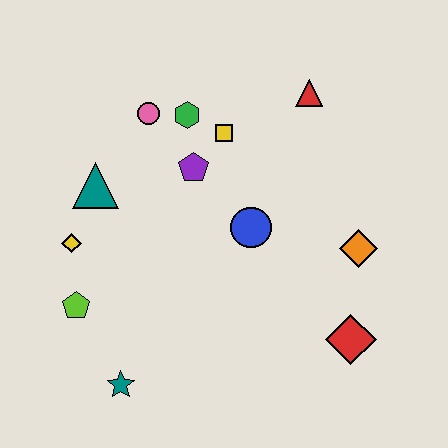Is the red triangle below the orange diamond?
No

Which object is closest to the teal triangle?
The yellow diamond is closest to the teal triangle.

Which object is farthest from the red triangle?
The teal star is farthest from the red triangle.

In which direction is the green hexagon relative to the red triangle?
The green hexagon is to the left of the red triangle.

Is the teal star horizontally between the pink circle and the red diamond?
No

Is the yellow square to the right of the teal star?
Yes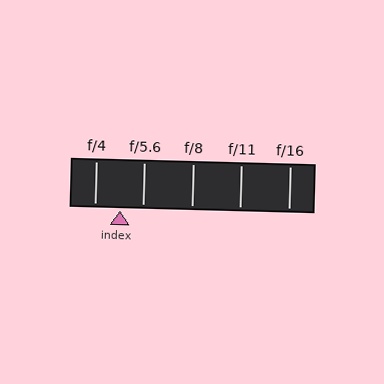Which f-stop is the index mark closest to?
The index mark is closest to f/5.6.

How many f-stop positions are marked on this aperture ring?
There are 5 f-stop positions marked.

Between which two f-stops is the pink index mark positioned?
The index mark is between f/4 and f/5.6.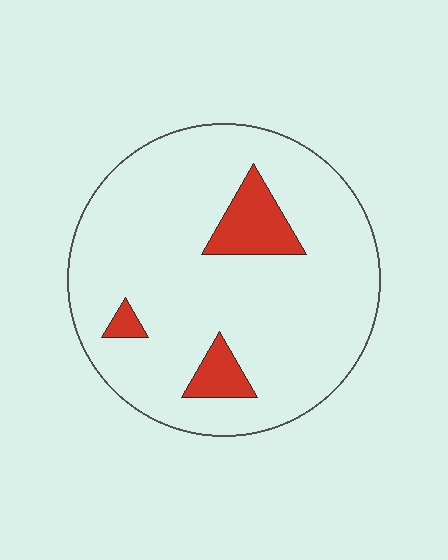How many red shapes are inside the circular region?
3.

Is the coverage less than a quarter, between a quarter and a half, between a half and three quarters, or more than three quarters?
Less than a quarter.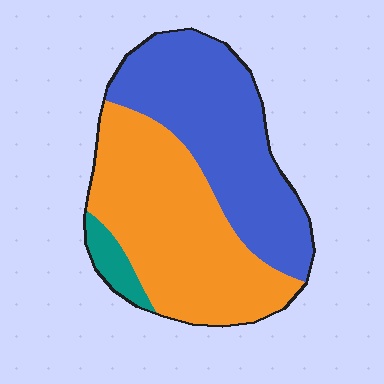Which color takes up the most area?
Orange, at roughly 50%.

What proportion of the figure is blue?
Blue covers about 45% of the figure.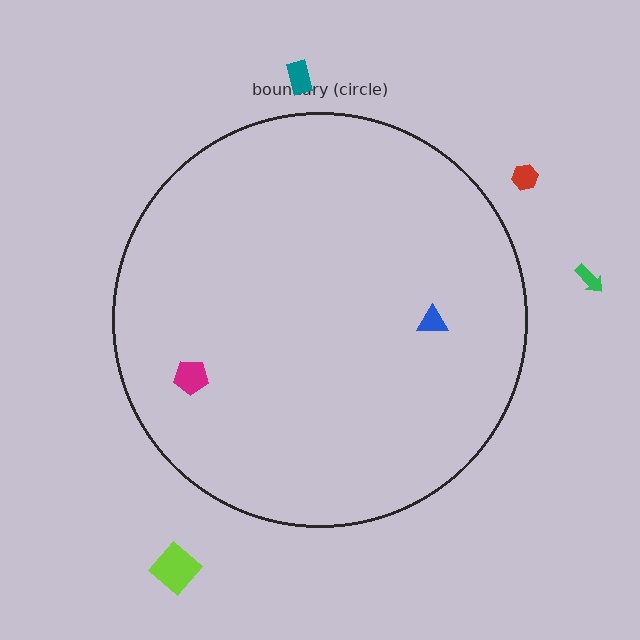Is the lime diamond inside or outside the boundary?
Outside.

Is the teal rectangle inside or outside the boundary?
Outside.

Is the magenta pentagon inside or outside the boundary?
Inside.